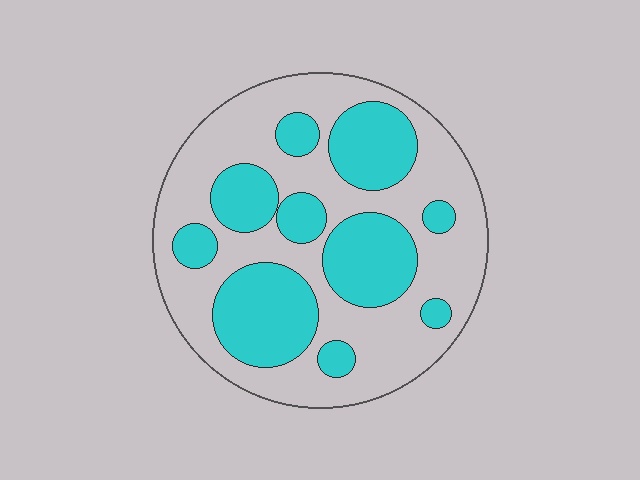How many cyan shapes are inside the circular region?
10.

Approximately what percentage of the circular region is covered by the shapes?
Approximately 40%.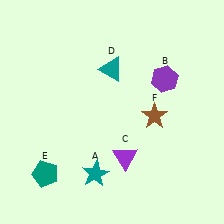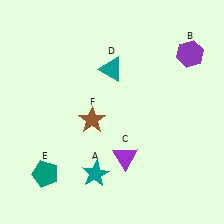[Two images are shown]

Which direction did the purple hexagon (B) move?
The purple hexagon (B) moved up.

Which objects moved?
The objects that moved are: the purple hexagon (B), the brown star (F).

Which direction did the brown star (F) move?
The brown star (F) moved left.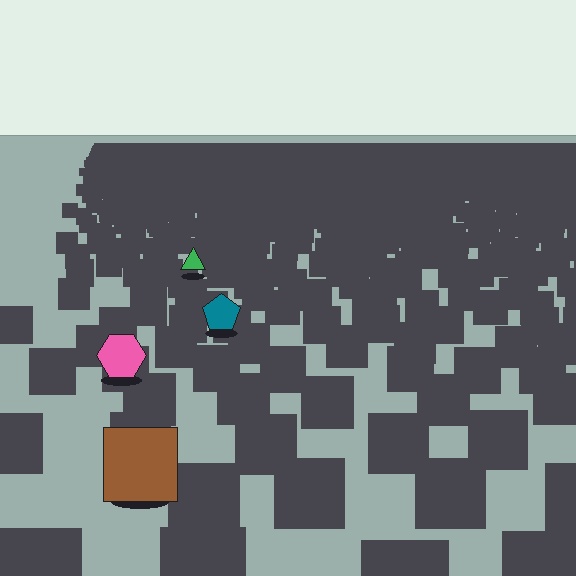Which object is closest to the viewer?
The brown square is closest. The texture marks near it are larger and more spread out.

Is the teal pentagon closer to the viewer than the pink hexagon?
No. The pink hexagon is closer — you can tell from the texture gradient: the ground texture is coarser near it.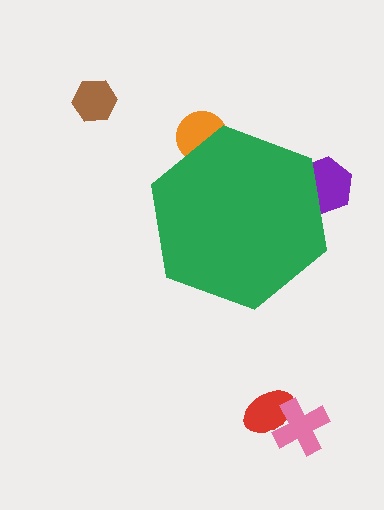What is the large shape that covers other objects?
A green hexagon.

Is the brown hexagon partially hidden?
No, the brown hexagon is fully visible.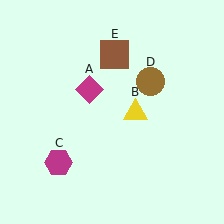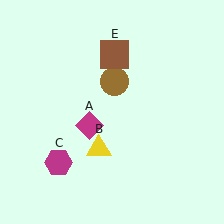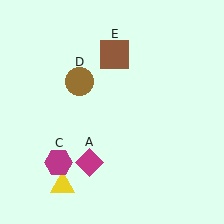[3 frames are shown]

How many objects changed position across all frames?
3 objects changed position: magenta diamond (object A), yellow triangle (object B), brown circle (object D).